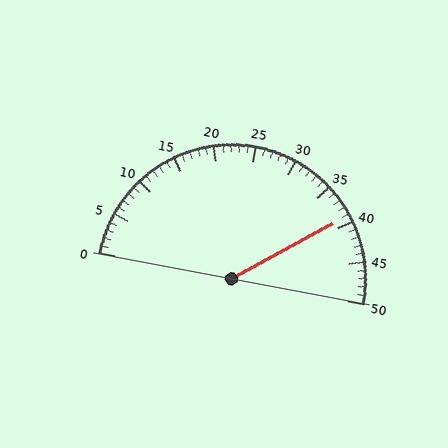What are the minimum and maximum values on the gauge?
The gauge ranges from 0 to 50.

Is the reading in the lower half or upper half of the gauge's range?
The reading is in the upper half of the range (0 to 50).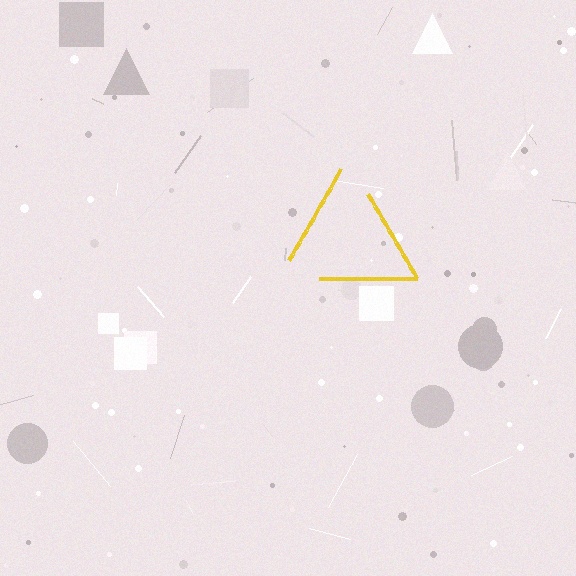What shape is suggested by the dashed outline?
The dashed outline suggests a triangle.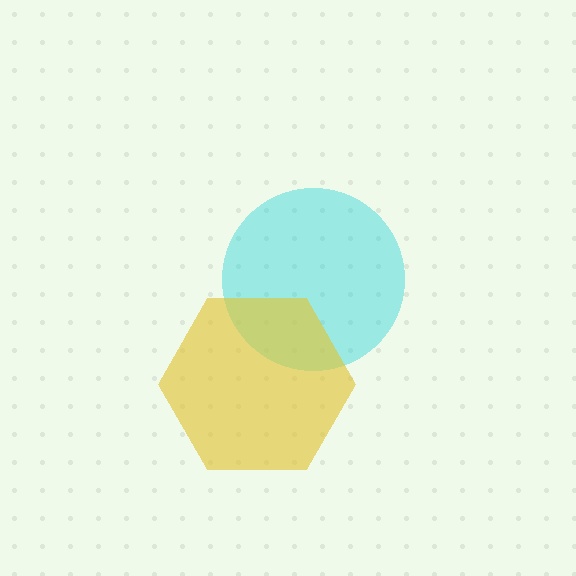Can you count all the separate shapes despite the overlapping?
Yes, there are 2 separate shapes.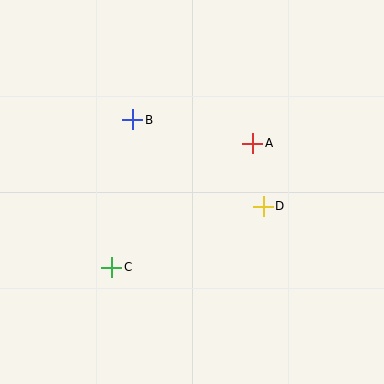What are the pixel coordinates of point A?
Point A is at (253, 143).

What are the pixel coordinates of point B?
Point B is at (133, 120).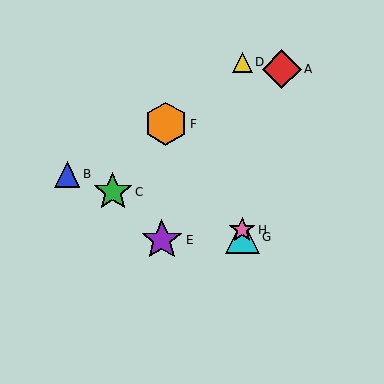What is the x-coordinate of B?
Object B is at x≈67.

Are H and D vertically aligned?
Yes, both are at x≈242.